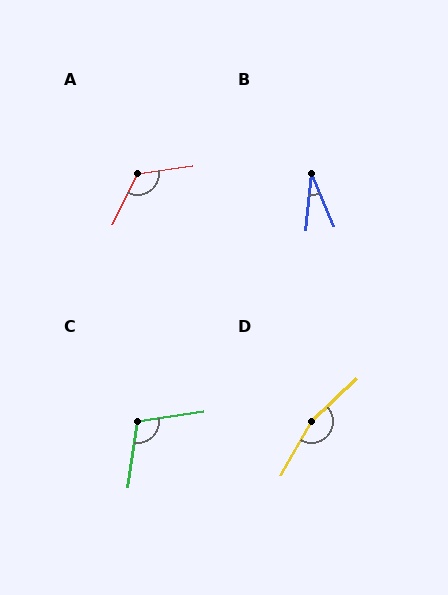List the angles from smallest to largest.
B (29°), C (106°), A (126°), D (162°).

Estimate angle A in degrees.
Approximately 126 degrees.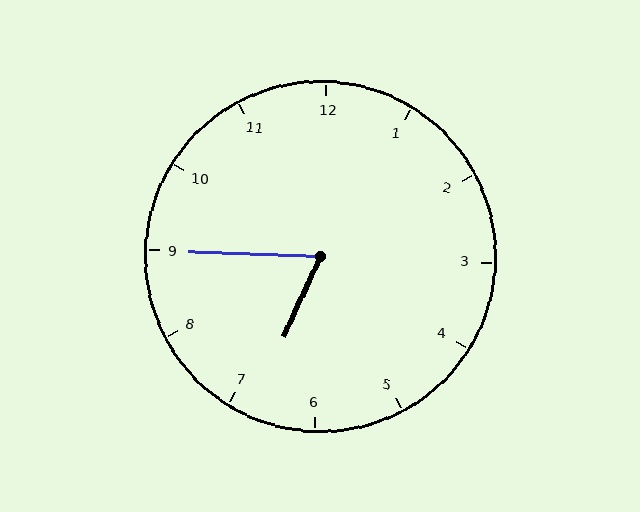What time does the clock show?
6:45.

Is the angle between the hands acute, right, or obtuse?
It is acute.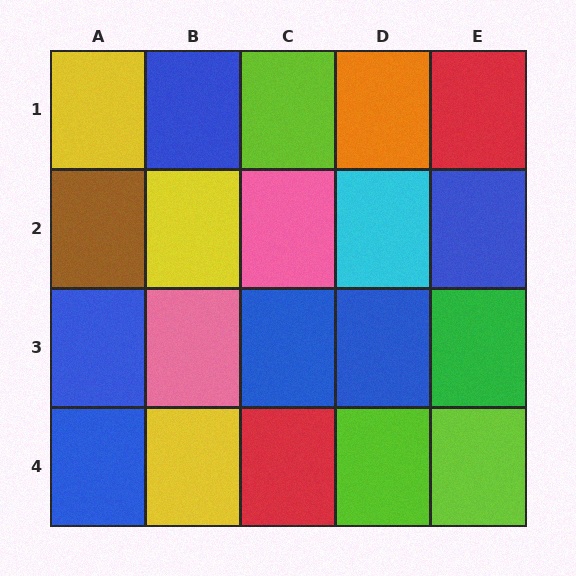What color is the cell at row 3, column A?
Blue.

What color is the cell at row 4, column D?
Lime.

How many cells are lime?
3 cells are lime.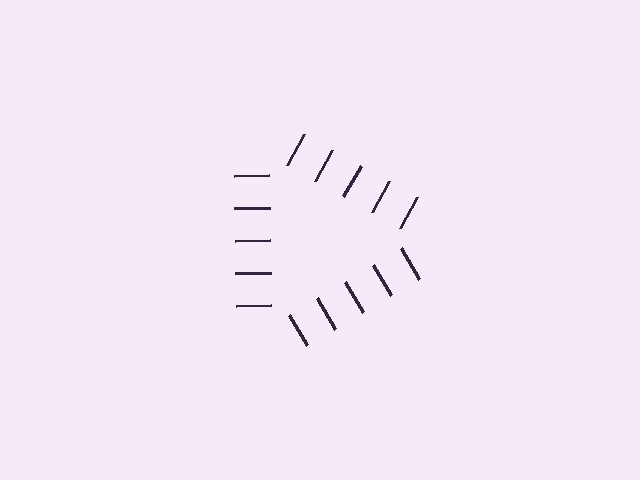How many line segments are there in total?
15 — 5 along each of the 3 edges.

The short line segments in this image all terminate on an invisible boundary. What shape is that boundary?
An illusory triangle — the line segments terminate on its edges but no continuous stroke is drawn.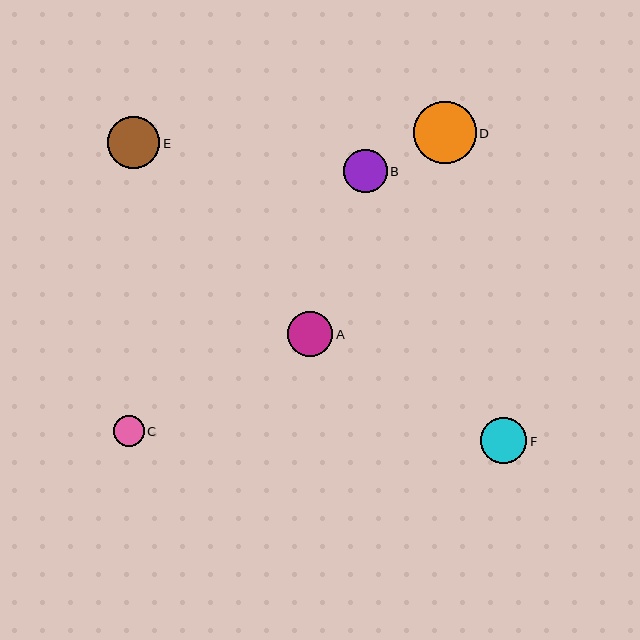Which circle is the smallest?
Circle C is the smallest with a size of approximately 31 pixels.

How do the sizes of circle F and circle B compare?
Circle F and circle B are approximately the same size.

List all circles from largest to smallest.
From largest to smallest: D, E, F, A, B, C.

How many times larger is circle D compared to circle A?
Circle D is approximately 1.4 times the size of circle A.